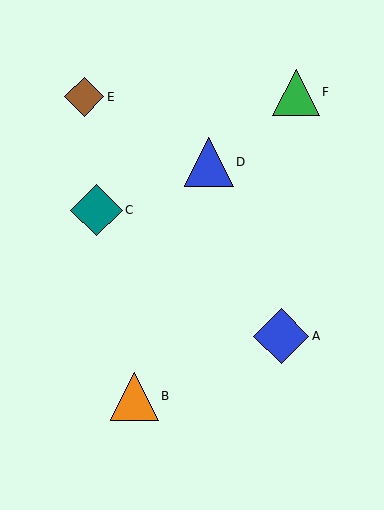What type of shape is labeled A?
Shape A is a blue diamond.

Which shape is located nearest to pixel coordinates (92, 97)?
The brown diamond (labeled E) at (84, 97) is nearest to that location.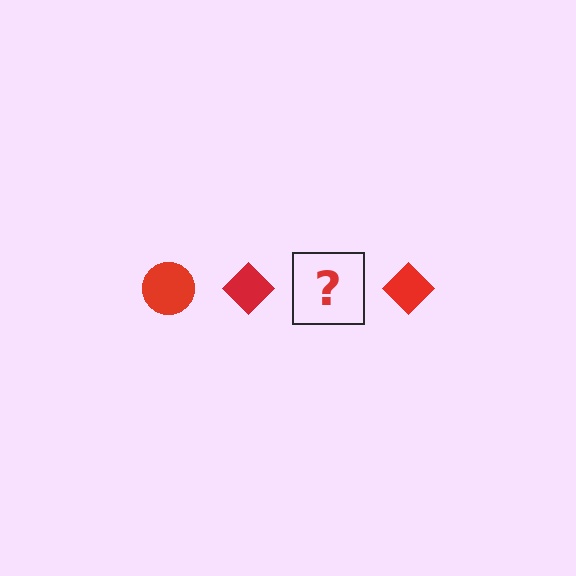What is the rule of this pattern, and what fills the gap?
The rule is that the pattern cycles through circle, diamond shapes in red. The gap should be filled with a red circle.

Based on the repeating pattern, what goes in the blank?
The blank should be a red circle.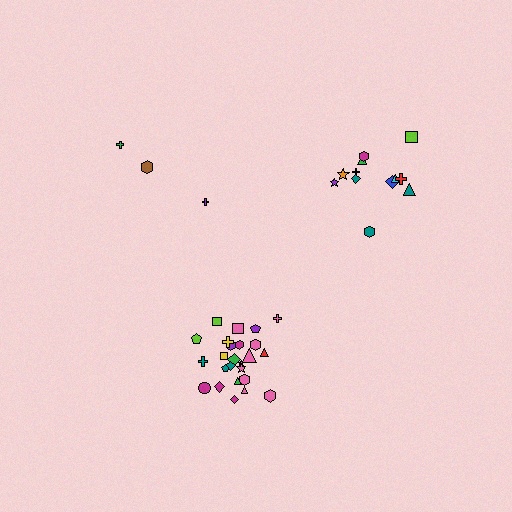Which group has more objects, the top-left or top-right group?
The top-right group.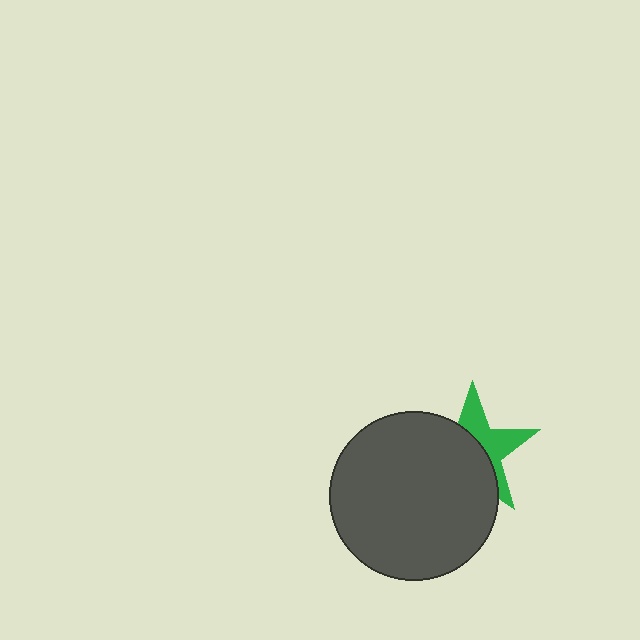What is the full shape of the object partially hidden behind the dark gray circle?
The partially hidden object is a green star.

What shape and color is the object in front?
The object in front is a dark gray circle.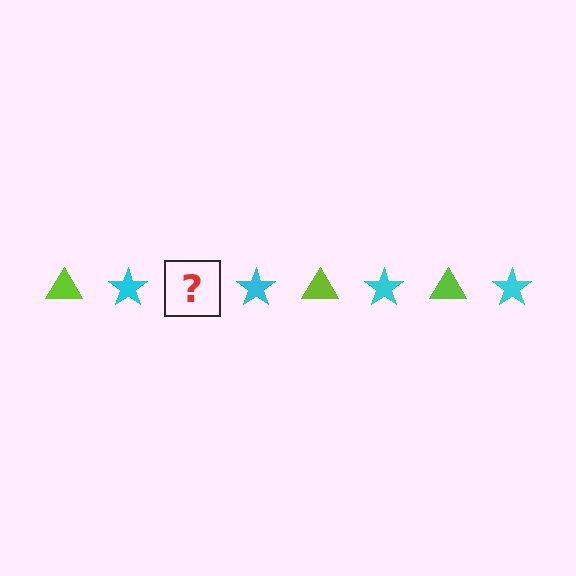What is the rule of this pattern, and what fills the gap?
The rule is that the pattern alternates between lime triangle and cyan star. The gap should be filled with a lime triangle.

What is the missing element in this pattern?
The missing element is a lime triangle.